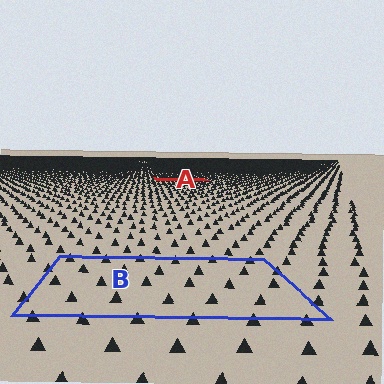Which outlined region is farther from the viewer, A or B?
Region A is farther from the viewer — the texture elements inside it appear smaller and more densely packed.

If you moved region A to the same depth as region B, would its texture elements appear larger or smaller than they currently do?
They would appear larger. At a closer depth, the same texture elements are projected at a bigger on-screen size.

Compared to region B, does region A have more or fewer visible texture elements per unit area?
Region A has more texture elements per unit area — they are packed more densely because it is farther away.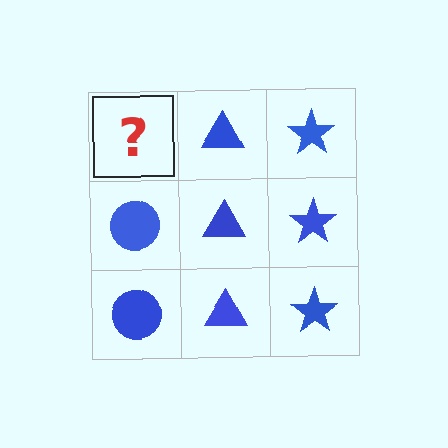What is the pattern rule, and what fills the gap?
The rule is that each column has a consistent shape. The gap should be filled with a blue circle.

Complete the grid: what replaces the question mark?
The question mark should be replaced with a blue circle.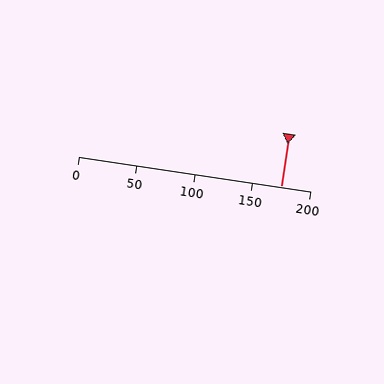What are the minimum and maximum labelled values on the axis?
The axis runs from 0 to 200.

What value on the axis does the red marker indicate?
The marker indicates approximately 175.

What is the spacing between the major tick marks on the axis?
The major ticks are spaced 50 apart.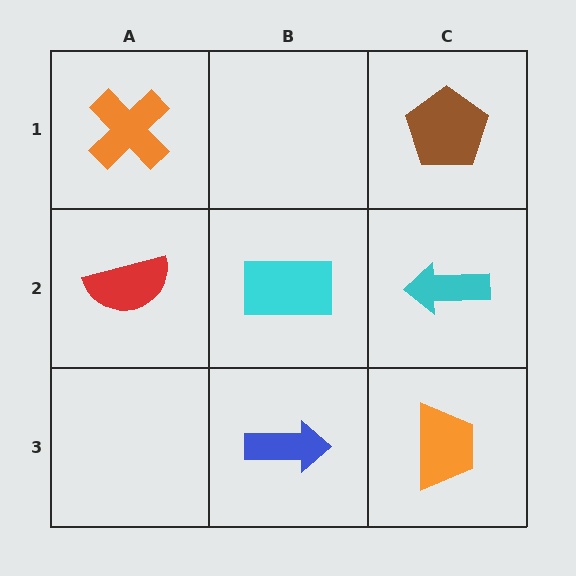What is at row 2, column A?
A red semicircle.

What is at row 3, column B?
A blue arrow.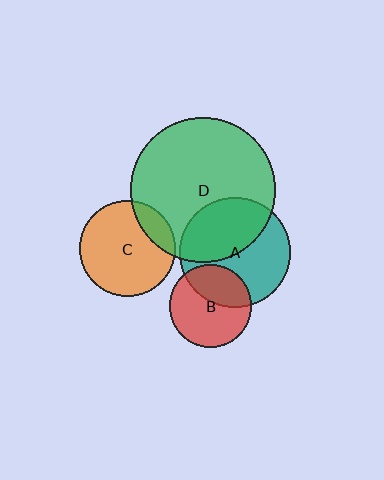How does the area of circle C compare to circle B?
Approximately 1.4 times.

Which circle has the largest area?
Circle D (green).